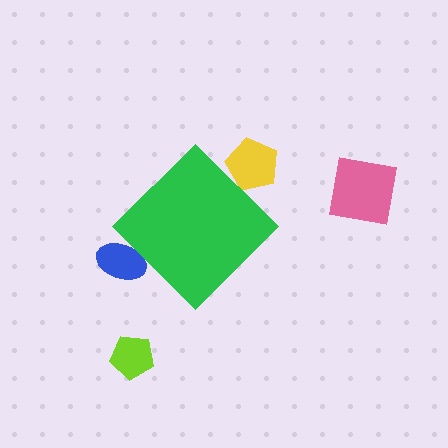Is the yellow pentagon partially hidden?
Yes, the yellow pentagon is partially hidden behind the green diamond.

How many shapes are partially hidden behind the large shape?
2 shapes are partially hidden.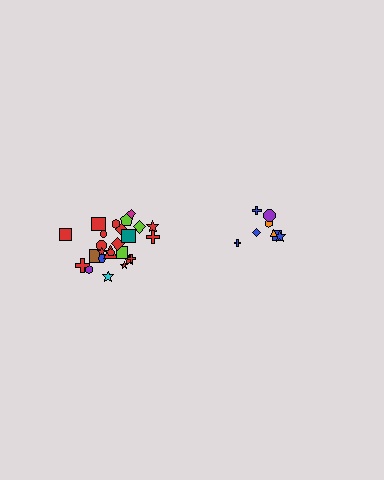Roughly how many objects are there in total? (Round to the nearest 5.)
Roughly 35 objects in total.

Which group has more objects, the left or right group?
The left group.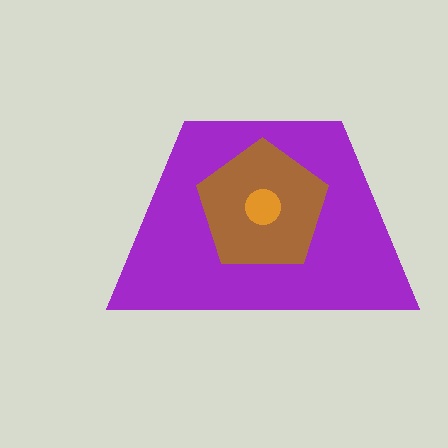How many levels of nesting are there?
3.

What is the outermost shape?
The purple trapezoid.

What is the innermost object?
The orange circle.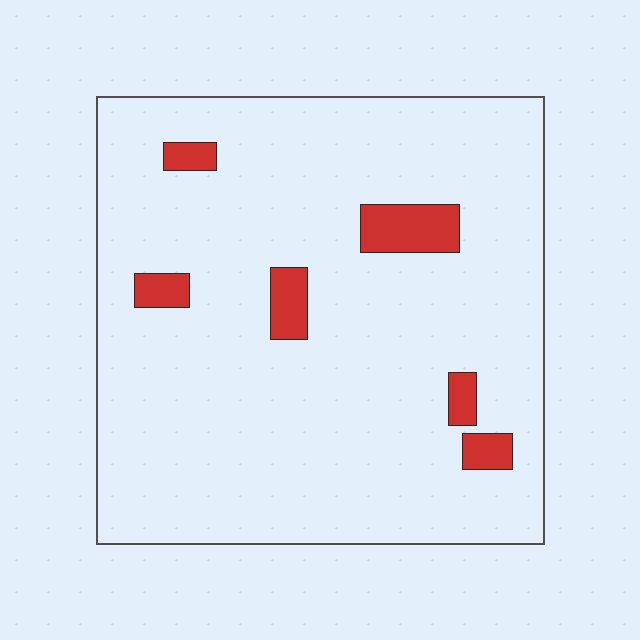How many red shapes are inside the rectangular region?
6.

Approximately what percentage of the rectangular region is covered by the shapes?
Approximately 5%.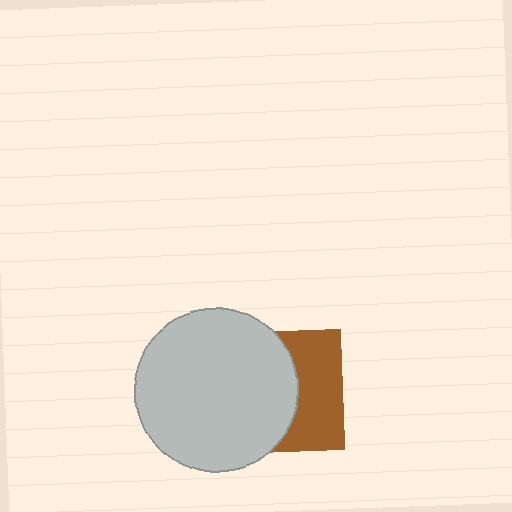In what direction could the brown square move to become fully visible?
The brown square could move right. That would shift it out from behind the light gray circle entirely.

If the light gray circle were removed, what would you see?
You would see the complete brown square.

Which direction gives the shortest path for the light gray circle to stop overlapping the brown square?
Moving left gives the shortest separation.